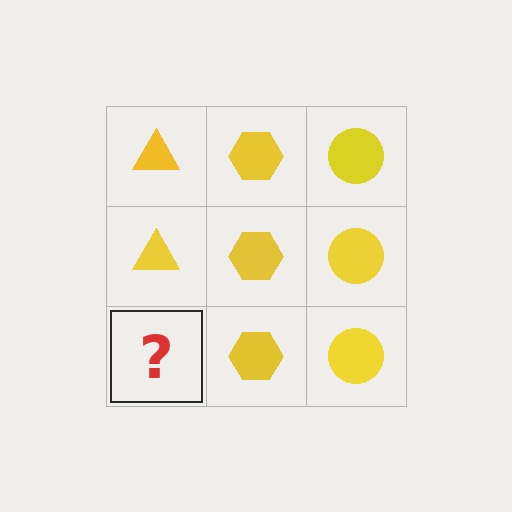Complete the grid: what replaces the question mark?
The question mark should be replaced with a yellow triangle.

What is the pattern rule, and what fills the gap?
The rule is that each column has a consistent shape. The gap should be filled with a yellow triangle.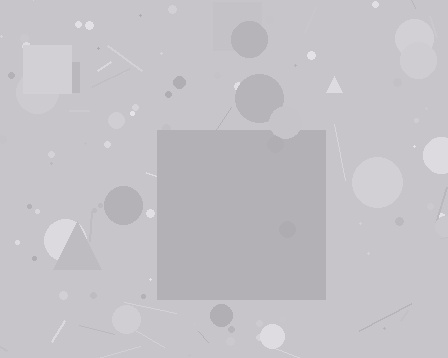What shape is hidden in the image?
A square is hidden in the image.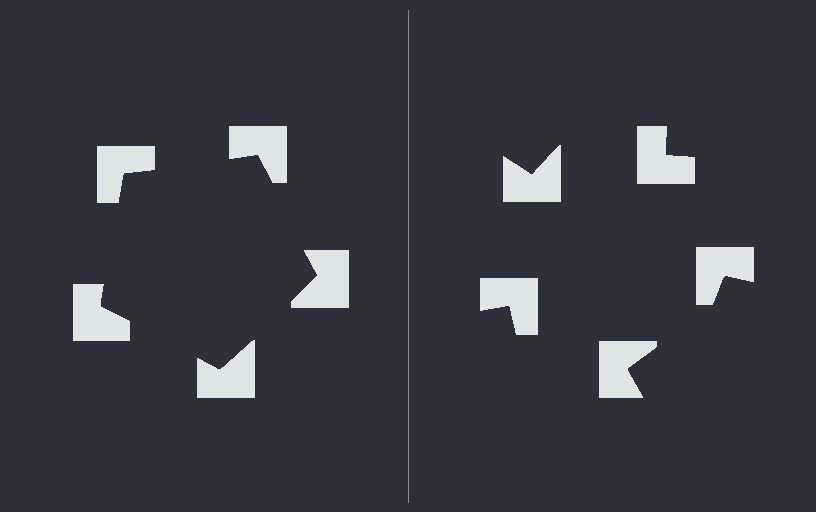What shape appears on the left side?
An illusory pentagon.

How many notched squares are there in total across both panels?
10 — 5 on each side.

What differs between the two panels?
The notched squares are positioned identically on both sides; only the wedge orientations differ. On the left they align to a pentagon; on the right they are misaligned.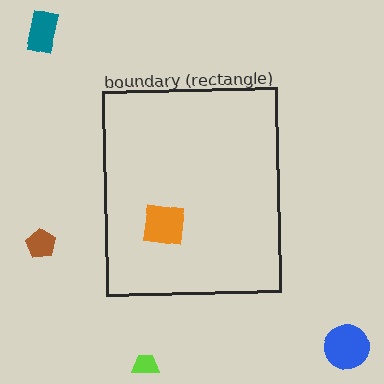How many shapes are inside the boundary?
1 inside, 4 outside.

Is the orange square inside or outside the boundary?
Inside.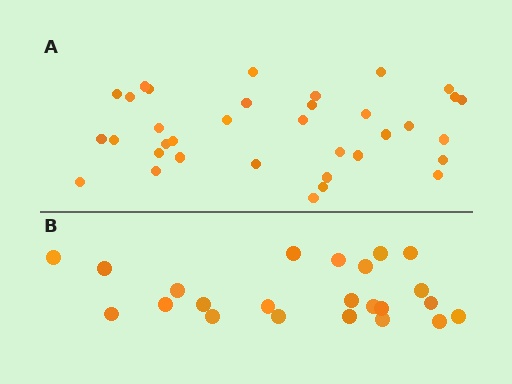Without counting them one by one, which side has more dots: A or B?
Region A (the top region) has more dots.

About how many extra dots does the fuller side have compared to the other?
Region A has roughly 12 or so more dots than region B.